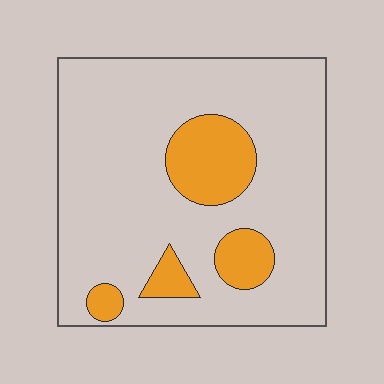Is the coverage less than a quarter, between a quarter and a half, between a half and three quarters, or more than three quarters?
Less than a quarter.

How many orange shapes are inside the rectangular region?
4.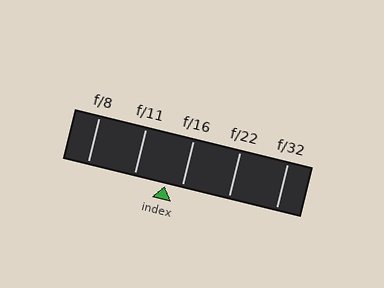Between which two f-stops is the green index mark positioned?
The index mark is between f/11 and f/16.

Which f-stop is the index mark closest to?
The index mark is closest to f/16.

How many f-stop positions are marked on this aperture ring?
There are 5 f-stop positions marked.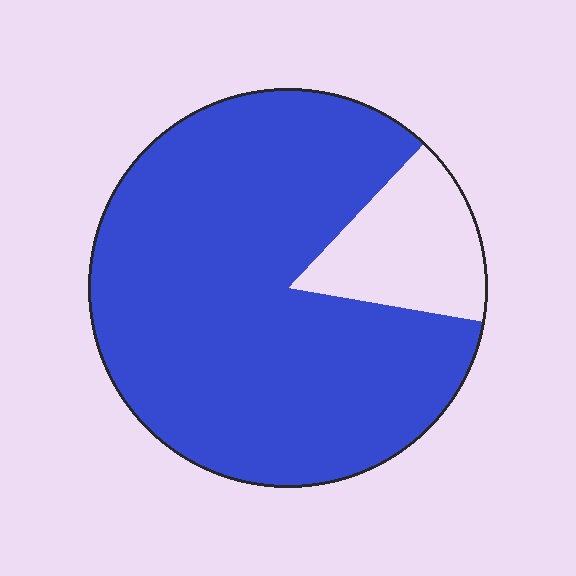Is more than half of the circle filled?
Yes.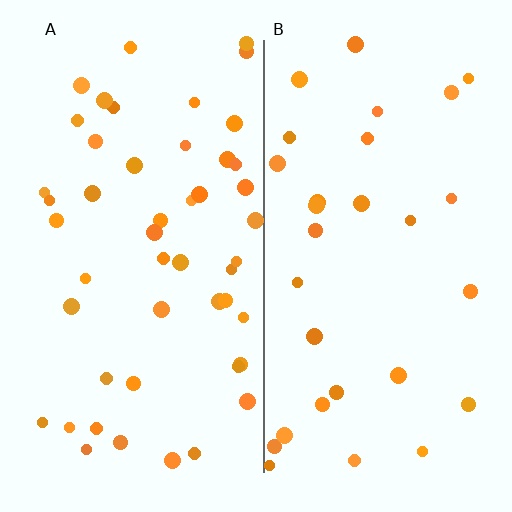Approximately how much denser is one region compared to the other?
Approximately 1.7× — region A over region B.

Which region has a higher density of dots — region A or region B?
A (the left).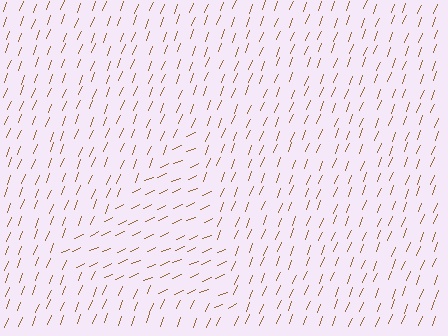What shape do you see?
I see a triangle.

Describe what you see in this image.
The image is filled with small brown line segments. A triangle region in the image has lines oriented differently from the surrounding lines, creating a visible texture boundary.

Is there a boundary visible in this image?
Yes, there is a texture boundary formed by a change in line orientation.